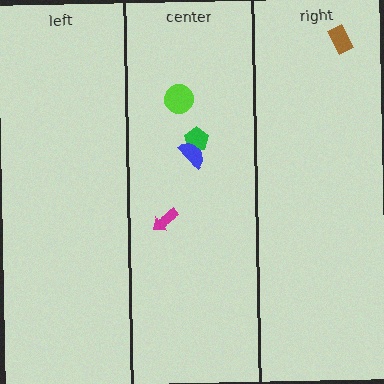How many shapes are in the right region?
1.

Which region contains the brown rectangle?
The right region.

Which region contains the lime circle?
The center region.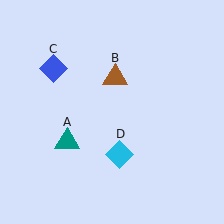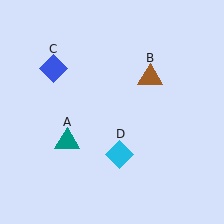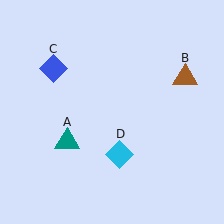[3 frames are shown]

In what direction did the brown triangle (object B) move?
The brown triangle (object B) moved right.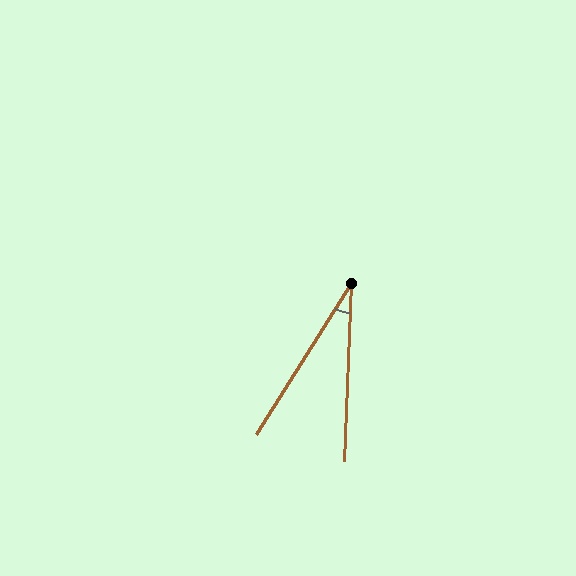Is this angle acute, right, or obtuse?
It is acute.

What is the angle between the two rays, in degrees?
Approximately 30 degrees.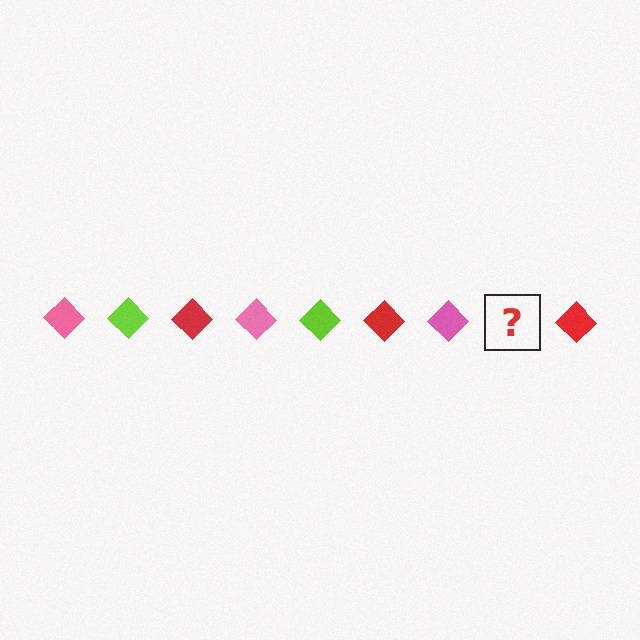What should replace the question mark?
The question mark should be replaced with a lime diamond.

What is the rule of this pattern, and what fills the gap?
The rule is that the pattern cycles through pink, lime, red diamonds. The gap should be filled with a lime diamond.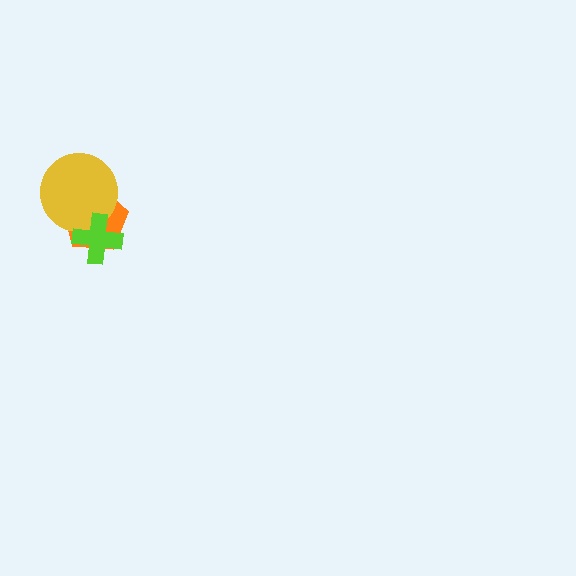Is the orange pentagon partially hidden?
Yes, it is partially covered by another shape.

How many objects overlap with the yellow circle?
2 objects overlap with the yellow circle.